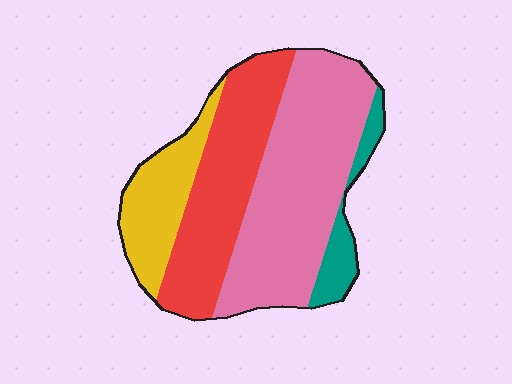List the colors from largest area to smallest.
From largest to smallest: pink, red, yellow, teal.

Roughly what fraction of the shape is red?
Red takes up between a sixth and a third of the shape.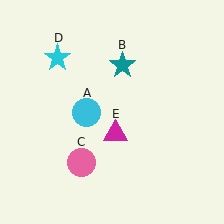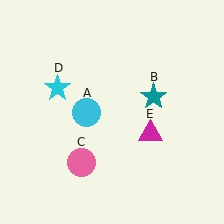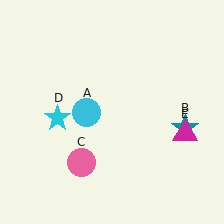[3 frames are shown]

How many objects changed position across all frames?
3 objects changed position: teal star (object B), cyan star (object D), magenta triangle (object E).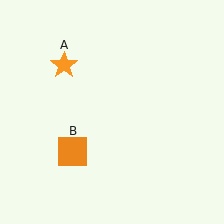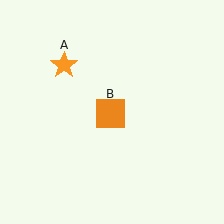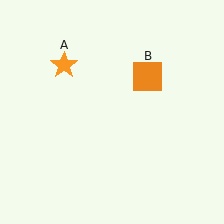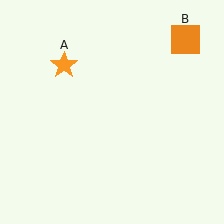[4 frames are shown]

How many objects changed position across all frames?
1 object changed position: orange square (object B).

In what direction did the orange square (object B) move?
The orange square (object B) moved up and to the right.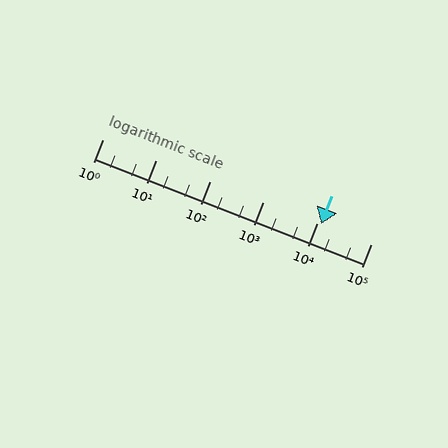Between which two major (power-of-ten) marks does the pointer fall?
The pointer is between 10000 and 100000.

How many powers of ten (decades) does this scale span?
The scale spans 5 decades, from 1 to 100000.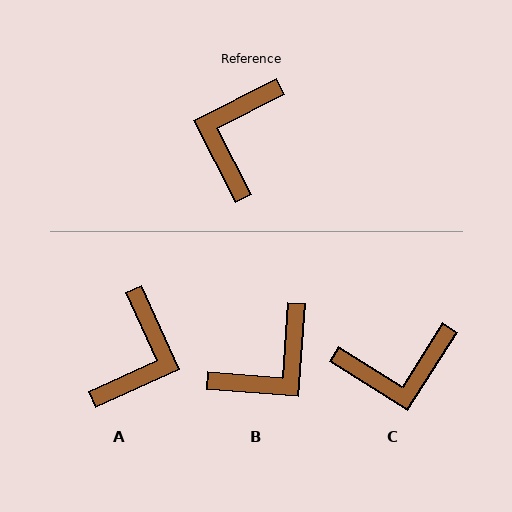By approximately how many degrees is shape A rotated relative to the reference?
Approximately 177 degrees counter-clockwise.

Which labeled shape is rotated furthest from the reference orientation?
A, about 177 degrees away.